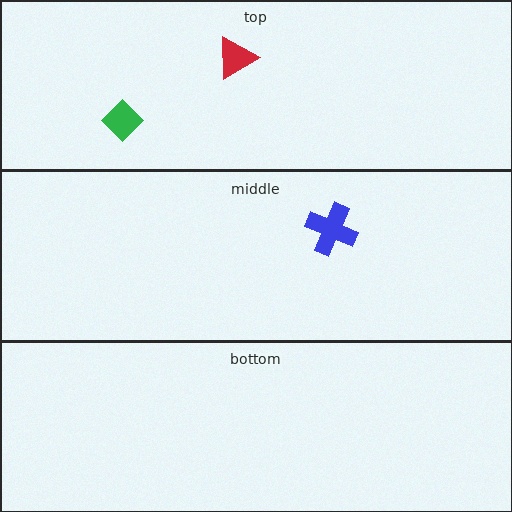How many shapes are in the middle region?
1.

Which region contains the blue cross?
The middle region.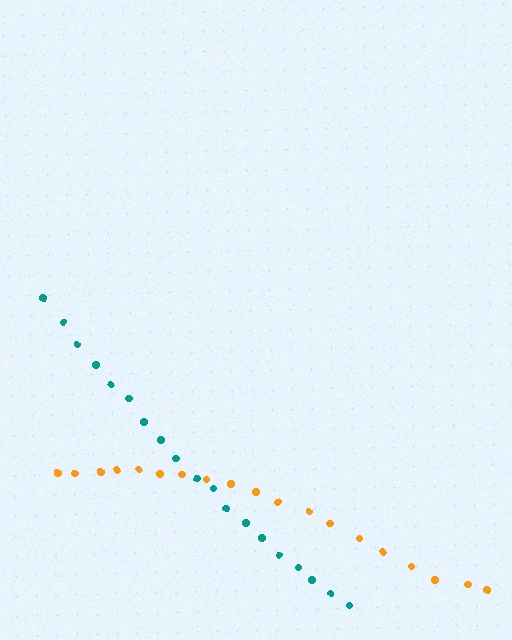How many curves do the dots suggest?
There are 2 distinct paths.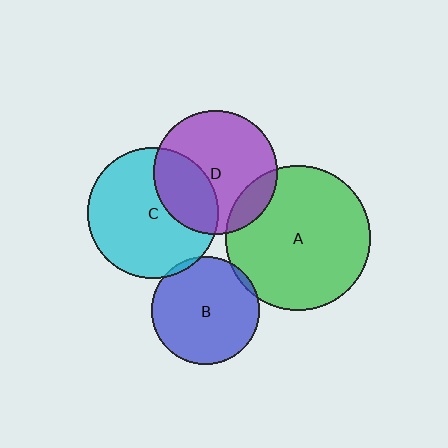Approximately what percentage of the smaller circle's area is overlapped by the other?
Approximately 5%.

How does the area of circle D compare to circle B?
Approximately 1.3 times.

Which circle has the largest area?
Circle A (green).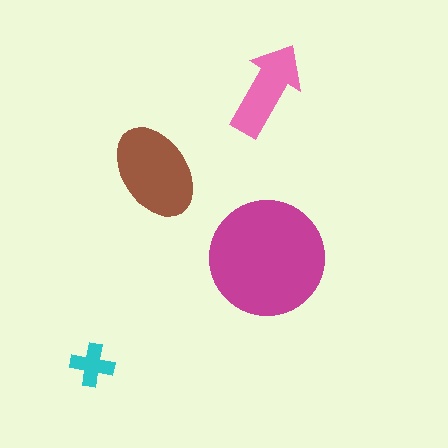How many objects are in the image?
There are 4 objects in the image.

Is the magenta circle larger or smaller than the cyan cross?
Larger.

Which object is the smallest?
The cyan cross.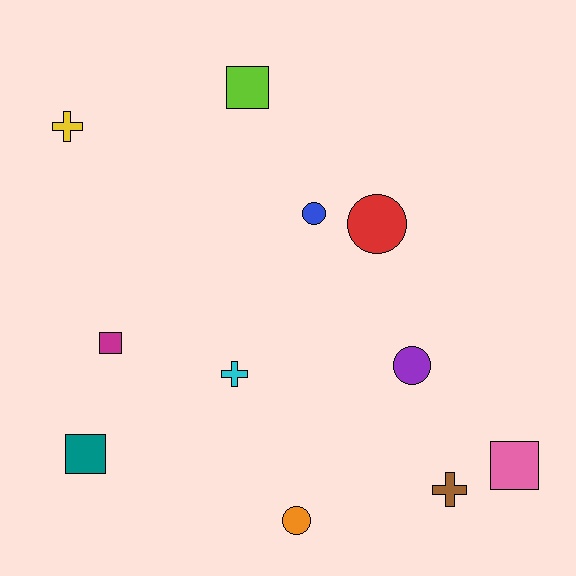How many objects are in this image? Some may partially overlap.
There are 11 objects.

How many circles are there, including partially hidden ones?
There are 4 circles.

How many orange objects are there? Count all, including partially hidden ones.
There is 1 orange object.